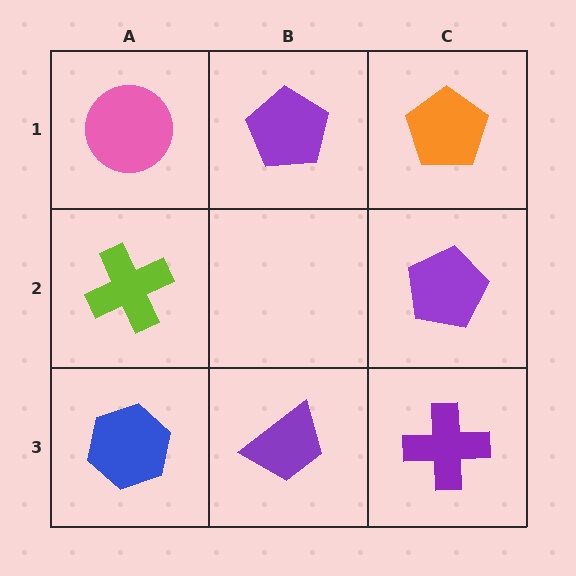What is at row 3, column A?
A blue hexagon.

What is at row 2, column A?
A lime cross.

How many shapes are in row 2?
2 shapes.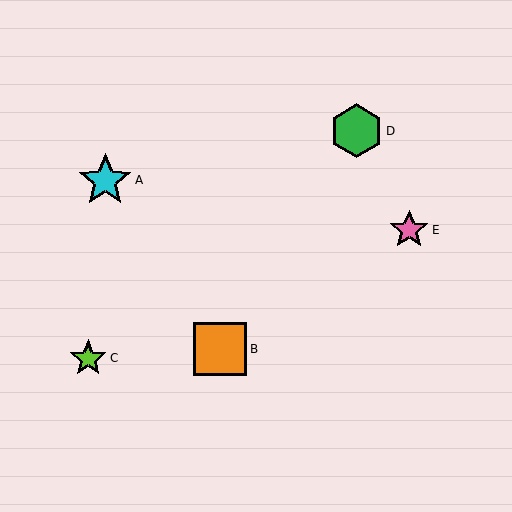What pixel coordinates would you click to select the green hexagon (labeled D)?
Click at (356, 131) to select the green hexagon D.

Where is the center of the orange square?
The center of the orange square is at (220, 349).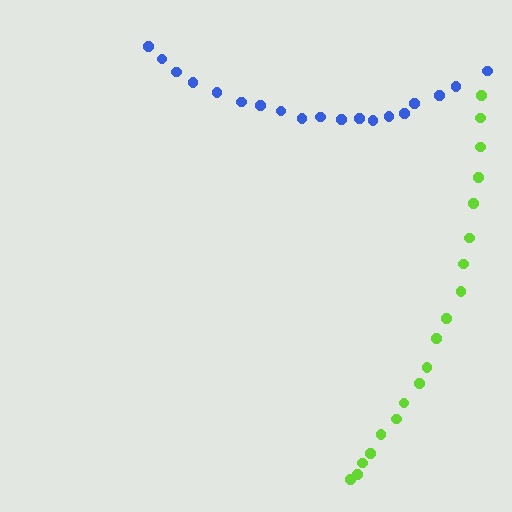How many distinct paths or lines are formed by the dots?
There are 2 distinct paths.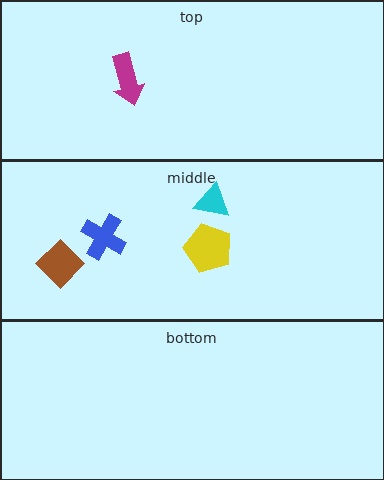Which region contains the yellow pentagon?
The middle region.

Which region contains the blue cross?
The middle region.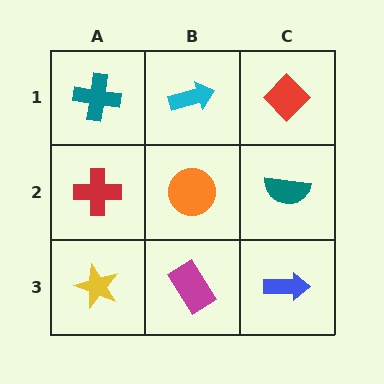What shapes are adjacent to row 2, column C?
A red diamond (row 1, column C), a blue arrow (row 3, column C), an orange circle (row 2, column B).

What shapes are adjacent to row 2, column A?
A teal cross (row 1, column A), a yellow star (row 3, column A), an orange circle (row 2, column B).